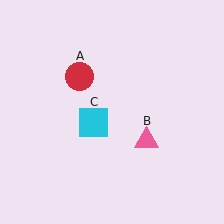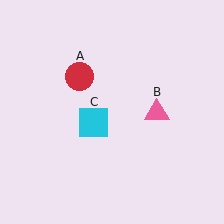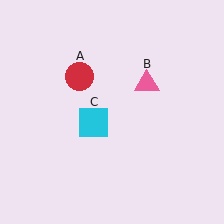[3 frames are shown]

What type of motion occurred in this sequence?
The pink triangle (object B) rotated counterclockwise around the center of the scene.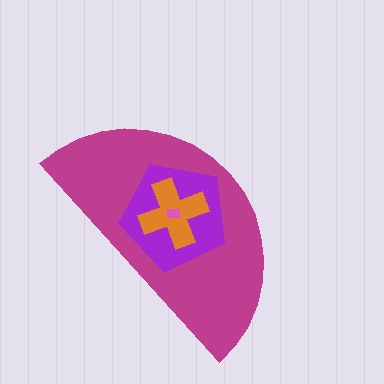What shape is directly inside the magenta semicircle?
The purple pentagon.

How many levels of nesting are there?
4.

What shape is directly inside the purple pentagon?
The orange cross.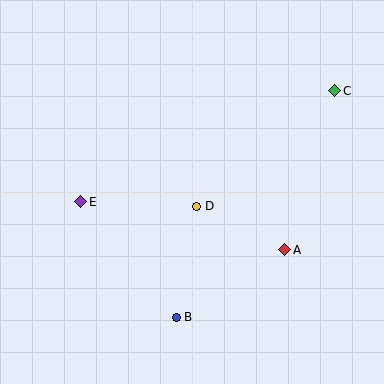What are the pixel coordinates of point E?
Point E is at (81, 202).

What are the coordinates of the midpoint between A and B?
The midpoint between A and B is at (231, 284).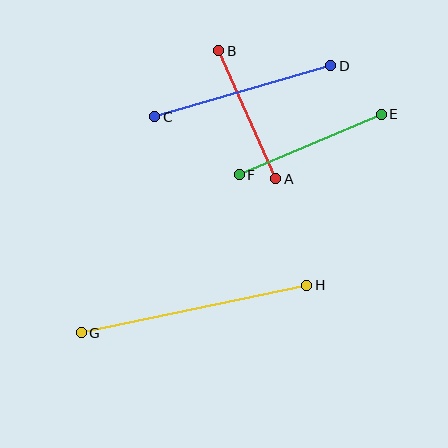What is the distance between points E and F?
The distance is approximately 154 pixels.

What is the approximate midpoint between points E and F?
The midpoint is at approximately (310, 145) pixels.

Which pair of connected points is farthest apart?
Points G and H are farthest apart.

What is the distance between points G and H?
The distance is approximately 230 pixels.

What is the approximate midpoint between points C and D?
The midpoint is at approximately (243, 91) pixels.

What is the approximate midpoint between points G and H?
The midpoint is at approximately (194, 309) pixels.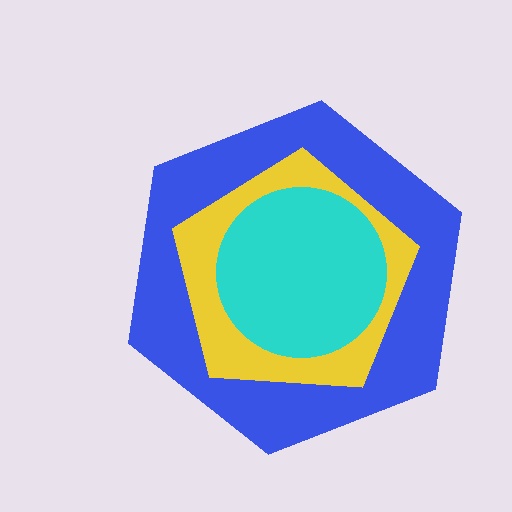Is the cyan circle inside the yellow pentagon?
Yes.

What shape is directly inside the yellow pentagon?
The cyan circle.